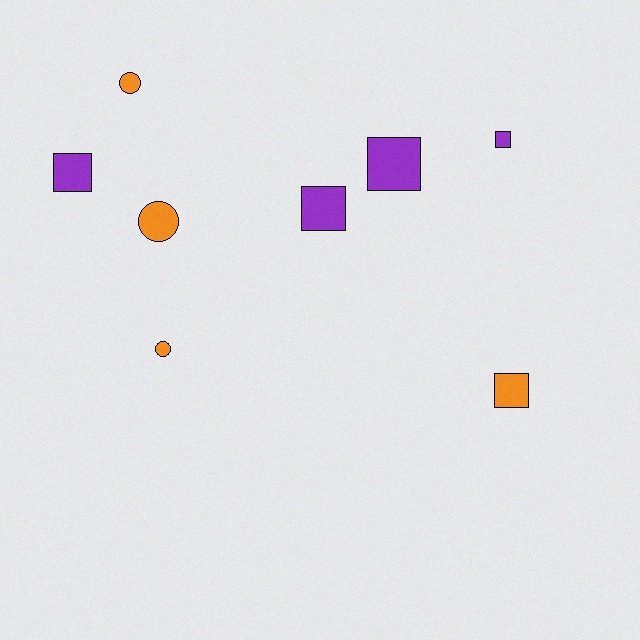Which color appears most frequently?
Purple, with 4 objects.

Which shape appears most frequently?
Square, with 5 objects.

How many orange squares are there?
There is 1 orange square.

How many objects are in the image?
There are 8 objects.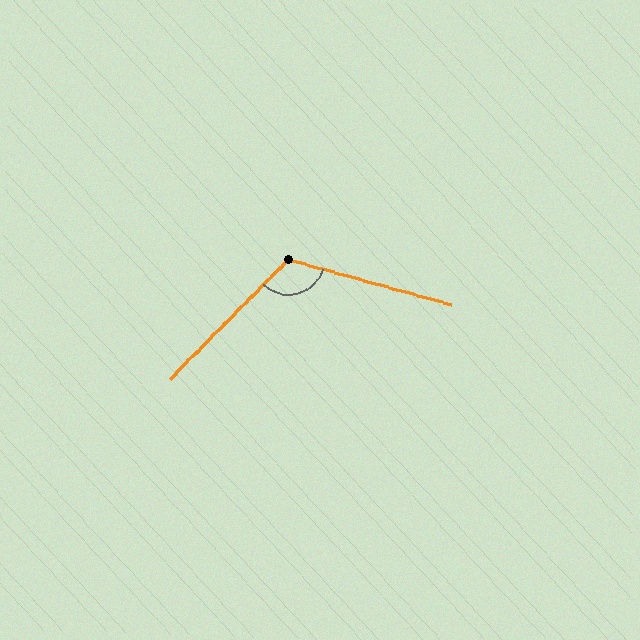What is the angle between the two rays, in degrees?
Approximately 119 degrees.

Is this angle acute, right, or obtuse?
It is obtuse.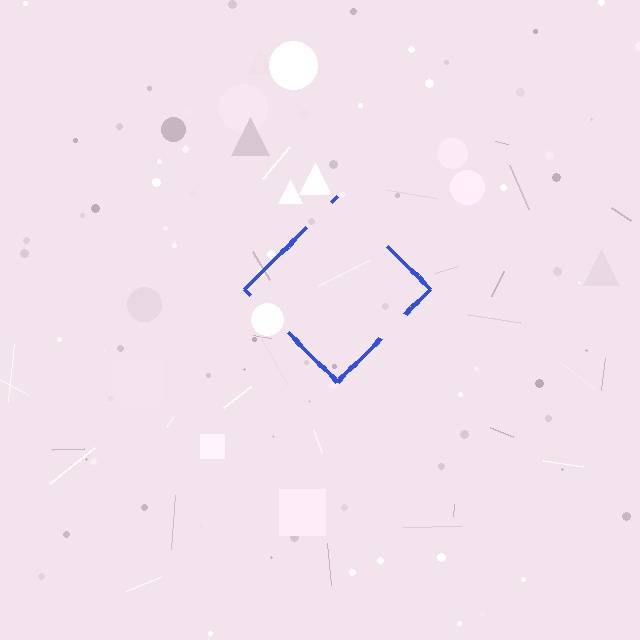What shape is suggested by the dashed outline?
The dashed outline suggests a diamond.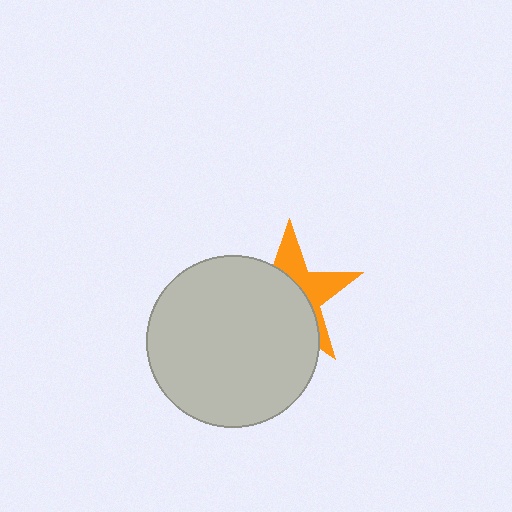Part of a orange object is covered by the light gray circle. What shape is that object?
It is a star.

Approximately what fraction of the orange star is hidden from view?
Roughly 61% of the orange star is hidden behind the light gray circle.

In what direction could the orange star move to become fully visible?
The orange star could move toward the upper-right. That would shift it out from behind the light gray circle entirely.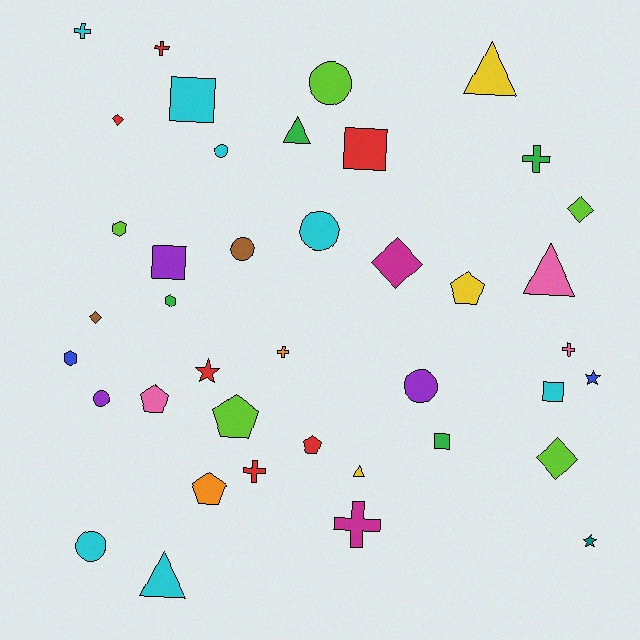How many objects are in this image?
There are 40 objects.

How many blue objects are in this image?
There are 2 blue objects.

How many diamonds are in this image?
There are 5 diamonds.